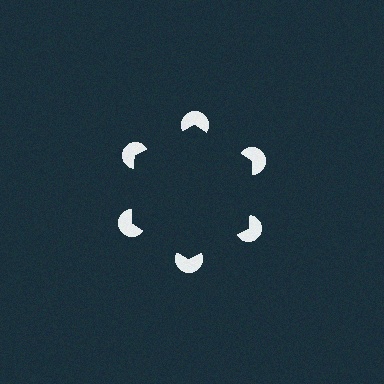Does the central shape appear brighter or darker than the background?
It typically appears slightly darker than the background, even though no actual brightness change is drawn.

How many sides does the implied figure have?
6 sides.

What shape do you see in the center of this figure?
An illusory hexagon — its edges are inferred from the aligned wedge cuts in the pac-man discs, not physically drawn.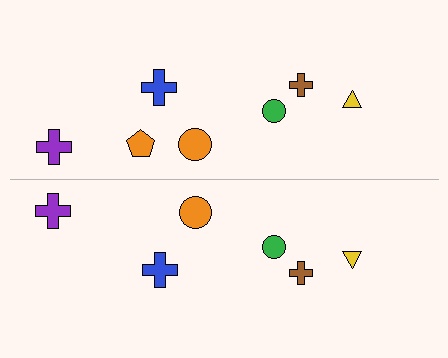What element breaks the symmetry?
A orange pentagon is missing from the bottom side.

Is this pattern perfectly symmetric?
No, the pattern is not perfectly symmetric. A orange pentagon is missing from the bottom side.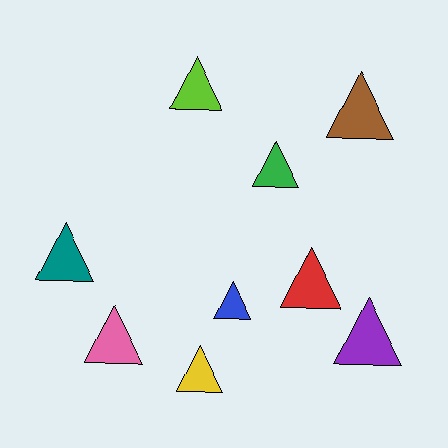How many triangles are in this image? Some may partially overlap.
There are 9 triangles.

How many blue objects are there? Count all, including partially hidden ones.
There is 1 blue object.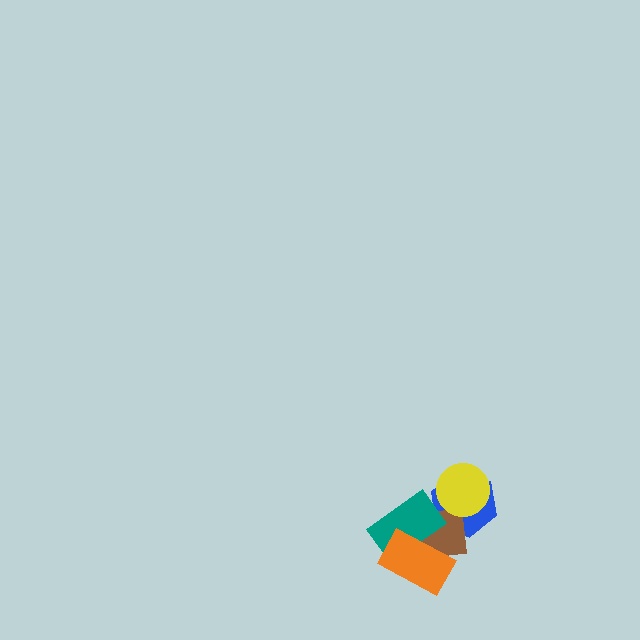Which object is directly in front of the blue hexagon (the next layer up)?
The brown square is directly in front of the blue hexagon.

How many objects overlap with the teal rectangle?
3 objects overlap with the teal rectangle.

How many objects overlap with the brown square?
4 objects overlap with the brown square.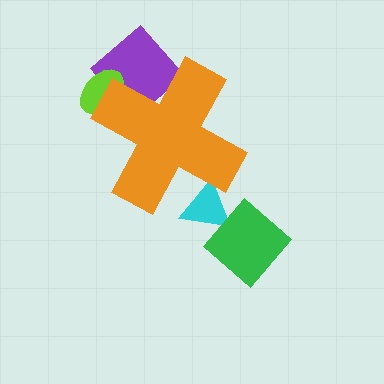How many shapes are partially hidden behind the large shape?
3 shapes are partially hidden.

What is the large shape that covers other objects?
An orange cross.